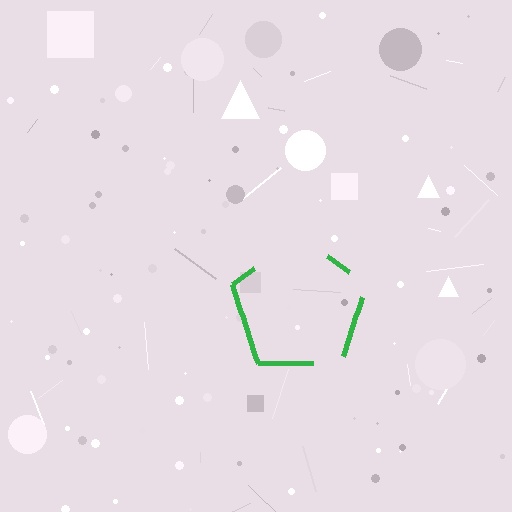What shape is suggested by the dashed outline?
The dashed outline suggests a pentagon.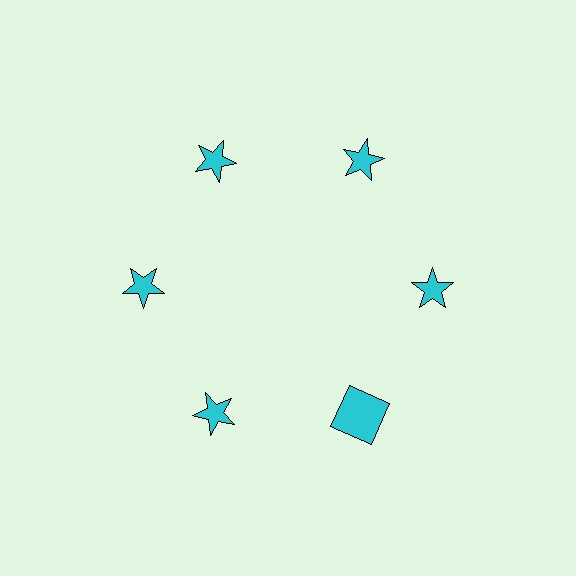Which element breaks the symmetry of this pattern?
The cyan square at roughly the 5 o'clock position breaks the symmetry. All other shapes are cyan stars.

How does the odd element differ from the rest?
It has a different shape: square instead of star.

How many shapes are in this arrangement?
There are 6 shapes arranged in a ring pattern.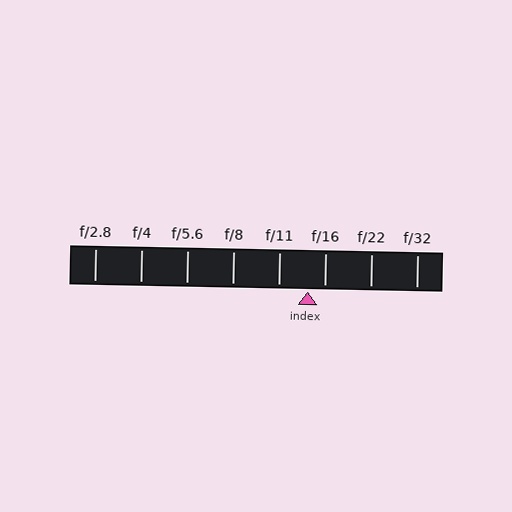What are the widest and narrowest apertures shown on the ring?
The widest aperture shown is f/2.8 and the narrowest is f/32.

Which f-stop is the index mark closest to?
The index mark is closest to f/16.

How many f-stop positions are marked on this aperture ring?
There are 8 f-stop positions marked.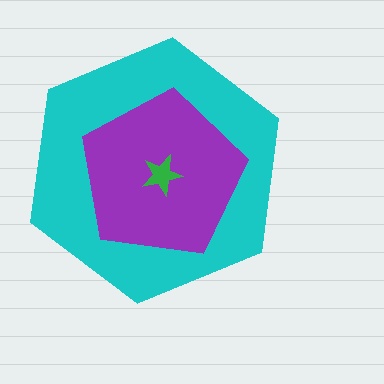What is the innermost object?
The green star.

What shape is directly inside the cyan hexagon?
The purple pentagon.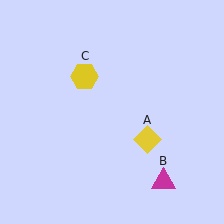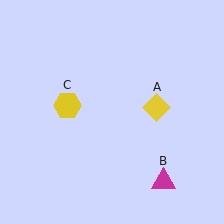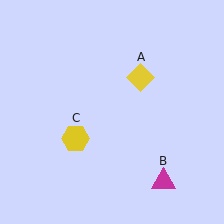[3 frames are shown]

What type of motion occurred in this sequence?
The yellow diamond (object A), yellow hexagon (object C) rotated counterclockwise around the center of the scene.